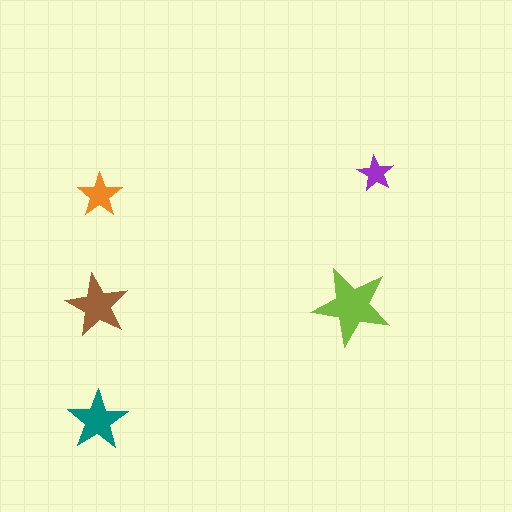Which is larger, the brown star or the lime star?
The lime one.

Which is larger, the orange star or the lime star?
The lime one.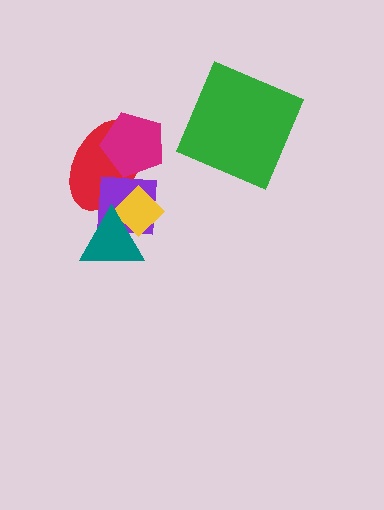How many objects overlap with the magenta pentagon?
2 objects overlap with the magenta pentagon.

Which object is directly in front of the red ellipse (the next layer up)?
The purple square is directly in front of the red ellipse.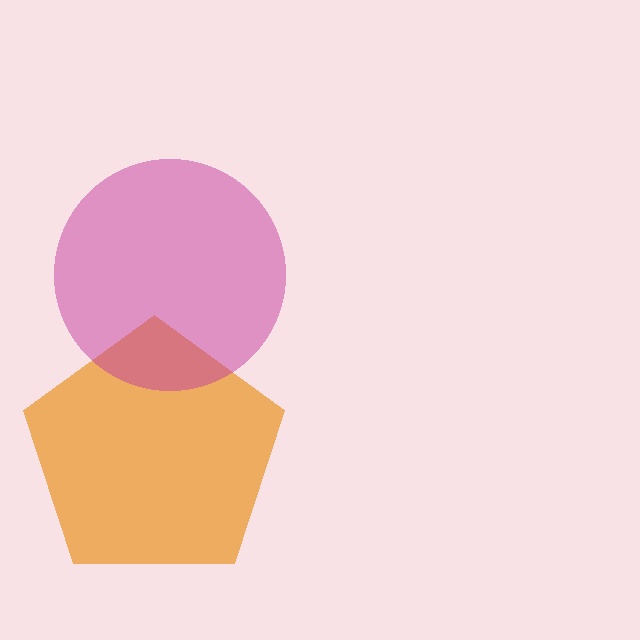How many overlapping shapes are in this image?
There are 2 overlapping shapes in the image.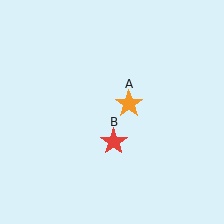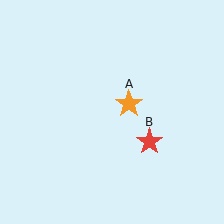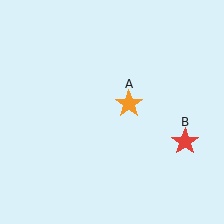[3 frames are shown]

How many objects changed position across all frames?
1 object changed position: red star (object B).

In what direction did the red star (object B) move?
The red star (object B) moved right.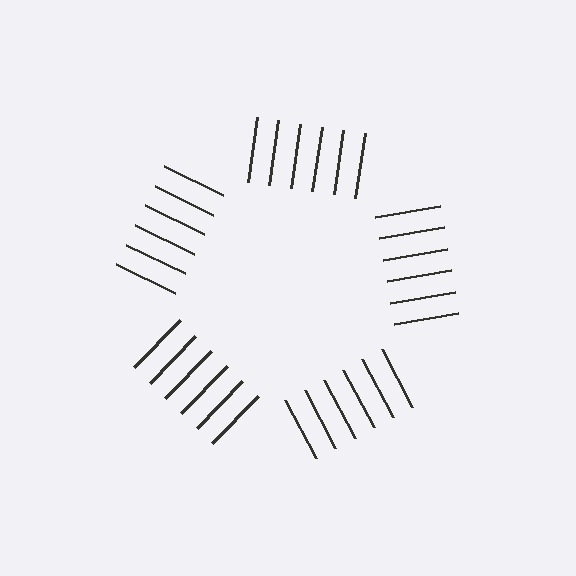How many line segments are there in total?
30 — 6 along each of the 5 edges.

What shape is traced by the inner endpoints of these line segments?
An illusory pentagon — the line segments terminate on its edges but no continuous stroke is drawn.